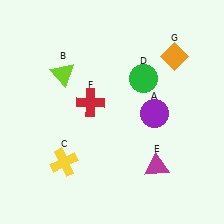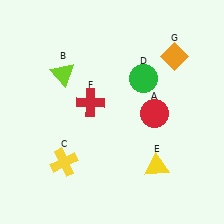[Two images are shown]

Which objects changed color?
A changed from purple to red. E changed from magenta to yellow.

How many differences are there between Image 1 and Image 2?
There are 2 differences between the two images.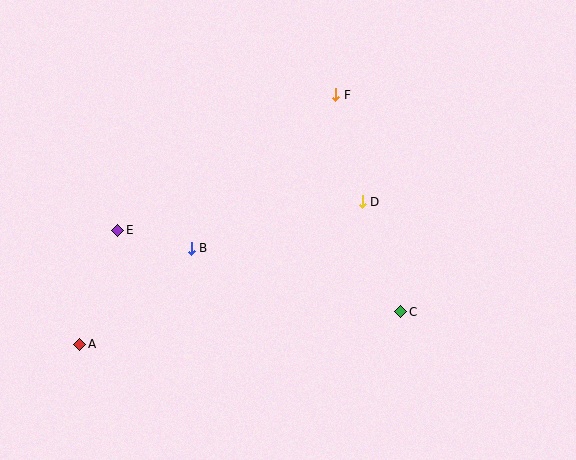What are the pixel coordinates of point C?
Point C is at (401, 312).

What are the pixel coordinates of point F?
Point F is at (336, 95).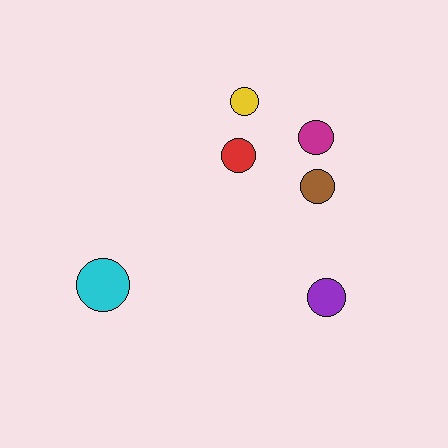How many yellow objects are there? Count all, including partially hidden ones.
There is 1 yellow object.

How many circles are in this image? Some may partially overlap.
There are 6 circles.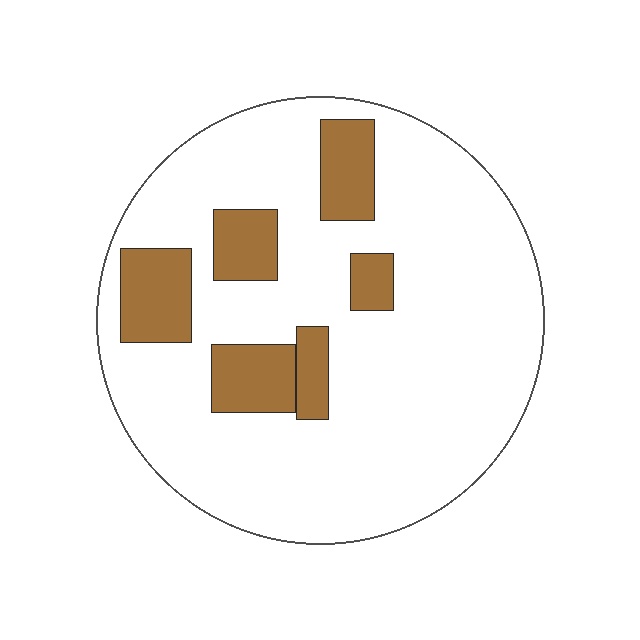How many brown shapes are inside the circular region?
6.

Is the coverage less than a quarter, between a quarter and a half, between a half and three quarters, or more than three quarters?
Less than a quarter.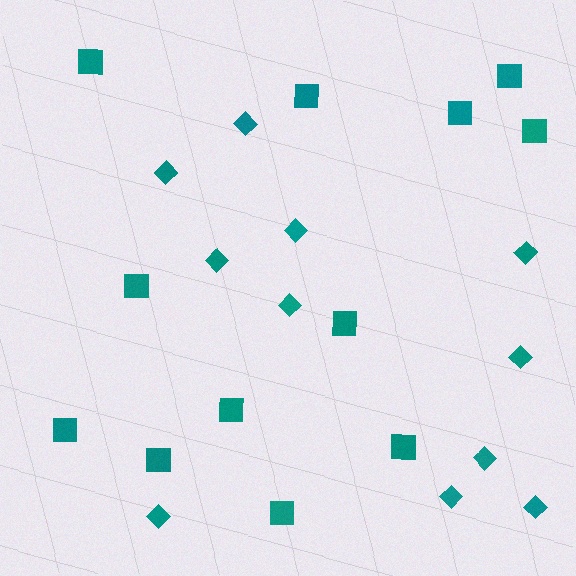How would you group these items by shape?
There are 2 groups: one group of diamonds (11) and one group of squares (12).